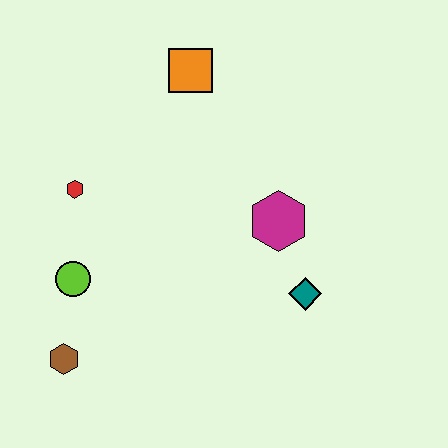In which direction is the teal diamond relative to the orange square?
The teal diamond is below the orange square.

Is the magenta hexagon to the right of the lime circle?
Yes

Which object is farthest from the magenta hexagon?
The brown hexagon is farthest from the magenta hexagon.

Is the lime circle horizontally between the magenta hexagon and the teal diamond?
No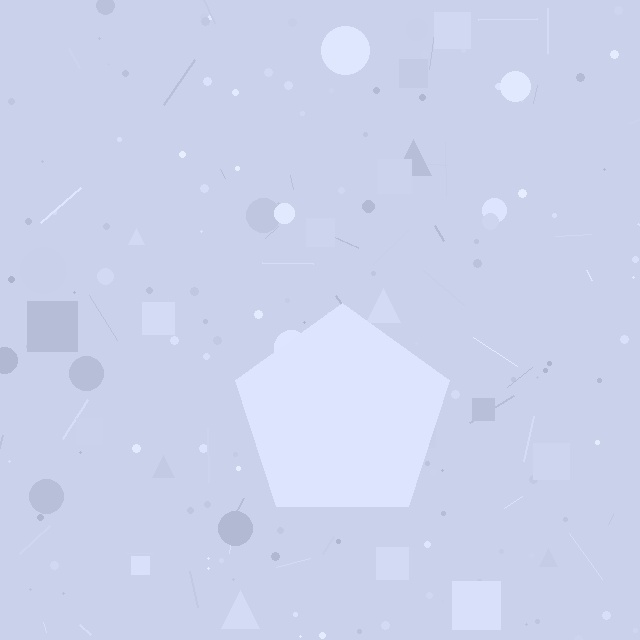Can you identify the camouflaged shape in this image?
The camouflaged shape is a pentagon.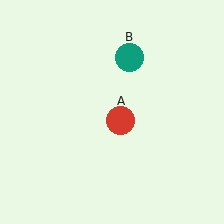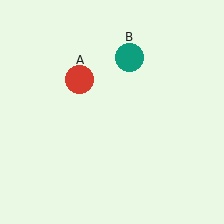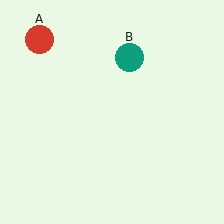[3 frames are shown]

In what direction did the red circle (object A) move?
The red circle (object A) moved up and to the left.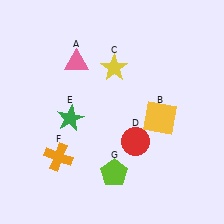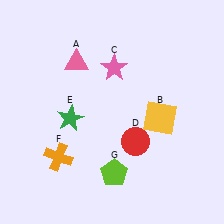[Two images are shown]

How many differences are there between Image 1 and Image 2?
There is 1 difference between the two images.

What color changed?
The star (C) changed from yellow in Image 1 to pink in Image 2.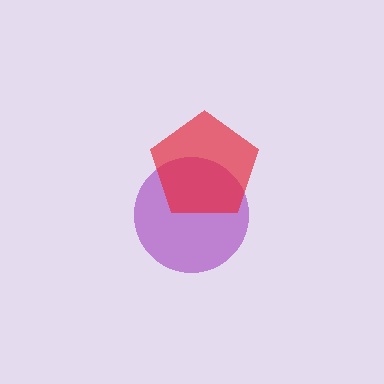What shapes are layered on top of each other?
The layered shapes are: a purple circle, a red pentagon.